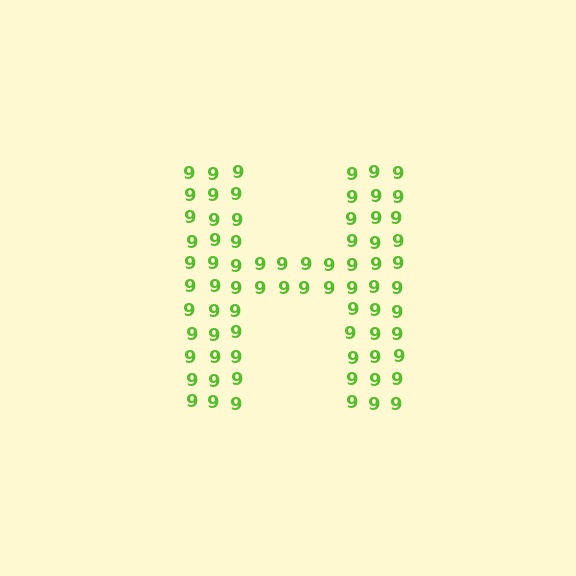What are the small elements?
The small elements are digit 9's.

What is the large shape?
The large shape is the letter H.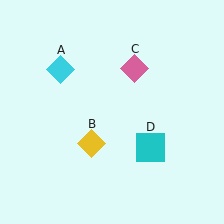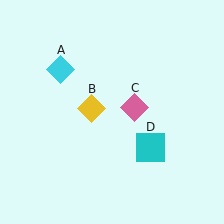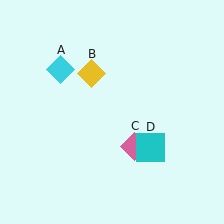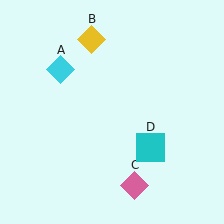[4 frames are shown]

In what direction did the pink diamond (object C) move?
The pink diamond (object C) moved down.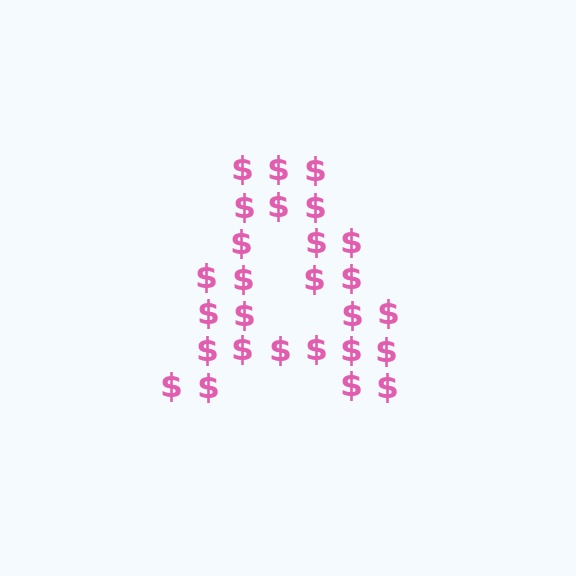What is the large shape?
The large shape is the letter A.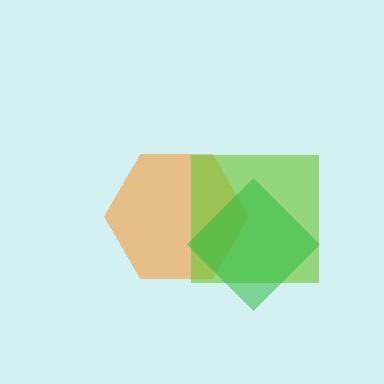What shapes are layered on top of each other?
The layered shapes are: an orange hexagon, a lime square, a green diamond.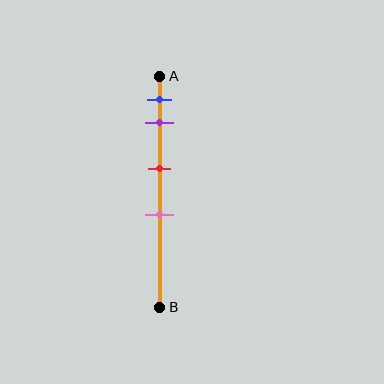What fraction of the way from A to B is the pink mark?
The pink mark is approximately 60% (0.6) of the way from A to B.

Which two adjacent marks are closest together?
The blue and purple marks are the closest adjacent pair.